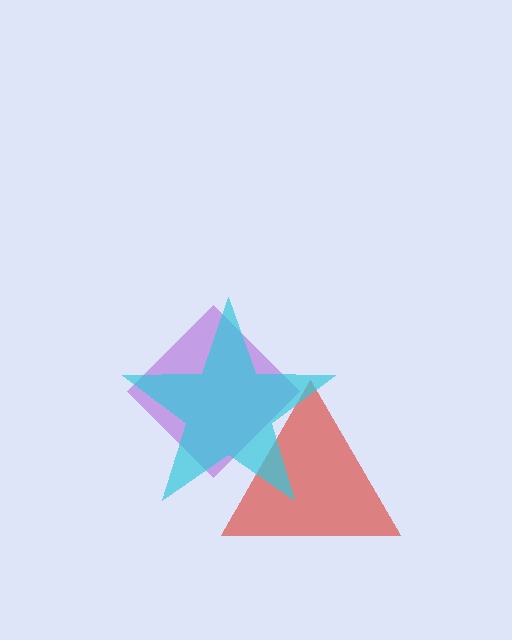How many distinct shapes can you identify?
There are 3 distinct shapes: a purple diamond, a red triangle, a cyan star.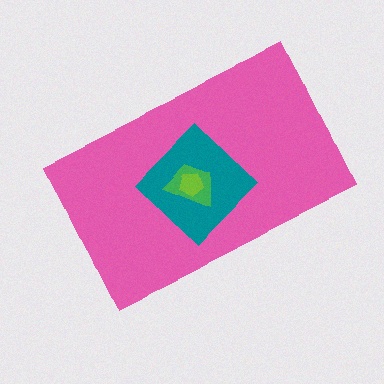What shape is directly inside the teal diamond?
The green trapezoid.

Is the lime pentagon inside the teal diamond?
Yes.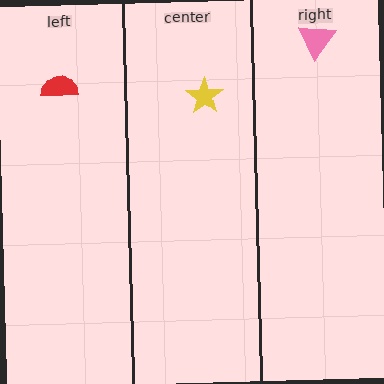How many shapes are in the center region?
1.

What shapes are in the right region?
The pink triangle.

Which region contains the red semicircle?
The left region.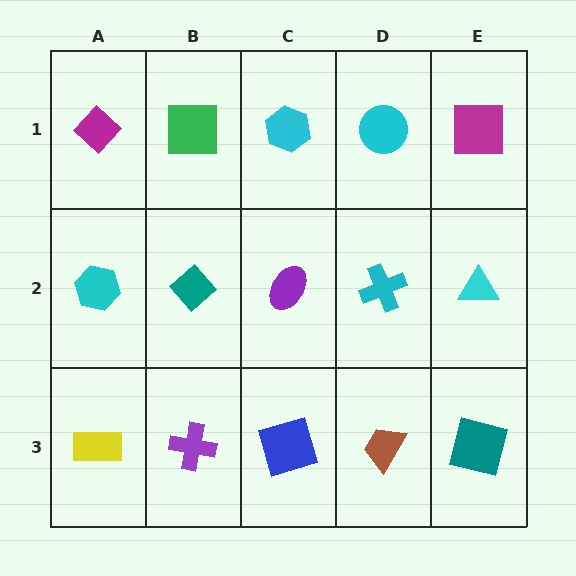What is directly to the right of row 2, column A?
A teal diamond.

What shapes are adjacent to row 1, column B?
A teal diamond (row 2, column B), a magenta diamond (row 1, column A), a cyan hexagon (row 1, column C).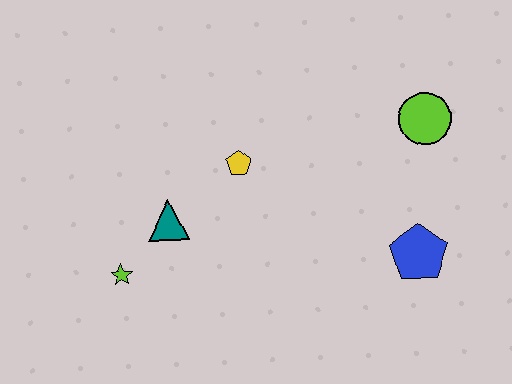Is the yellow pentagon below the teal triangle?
No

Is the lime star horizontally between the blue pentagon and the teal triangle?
No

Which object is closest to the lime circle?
The blue pentagon is closest to the lime circle.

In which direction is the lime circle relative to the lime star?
The lime circle is to the right of the lime star.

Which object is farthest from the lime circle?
The lime star is farthest from the lime circle.